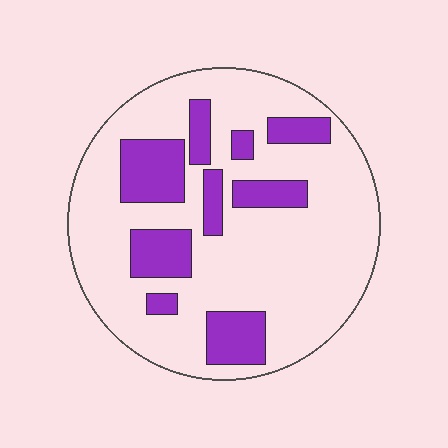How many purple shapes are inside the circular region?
9.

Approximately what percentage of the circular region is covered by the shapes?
Approximately 25%.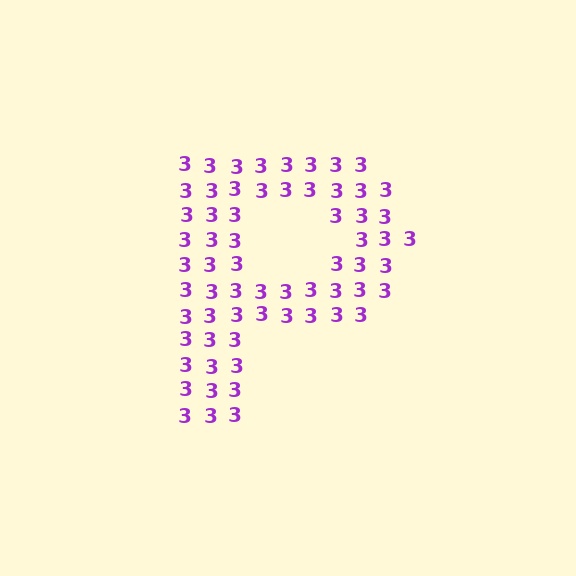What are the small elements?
The small elements are digit 3's.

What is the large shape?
The large shape is the letter P.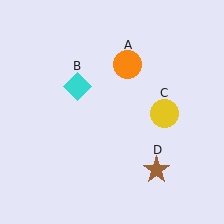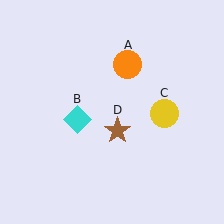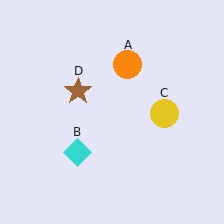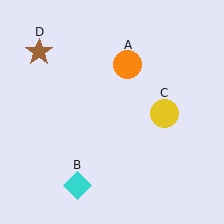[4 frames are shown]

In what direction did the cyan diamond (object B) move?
The cyan diamond (object B) moved down.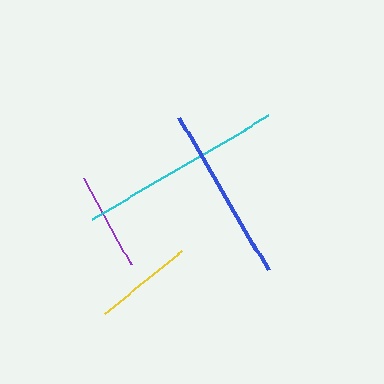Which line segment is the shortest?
The yellow line is the shortest at approximately 100 pixels.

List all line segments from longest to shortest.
From longest to shortest: cyan, blue, purple, yellow.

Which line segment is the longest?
The cyan line is the longest at approximately 204 pixels.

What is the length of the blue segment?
The blue segment is approximately 176 pixels long.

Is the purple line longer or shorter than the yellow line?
The purple line is longer than the yellow line.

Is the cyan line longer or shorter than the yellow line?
The cyan line is longer than the yellow line.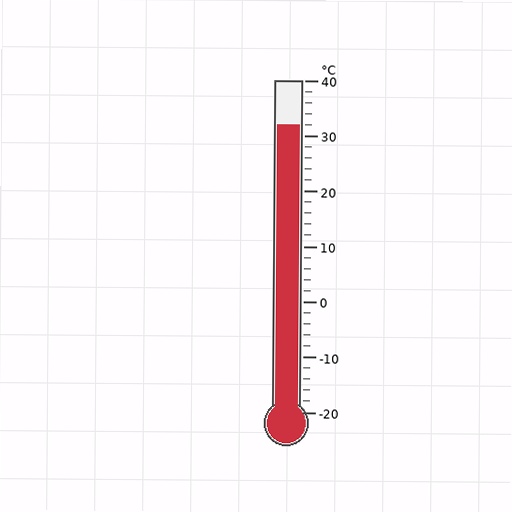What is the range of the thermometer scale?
The thermometer scale ranges from -20°C to 40°C.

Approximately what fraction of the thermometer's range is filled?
The thermometer is filled to approximately 85% of its range.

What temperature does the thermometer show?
The thermometer shows approximately 32°C.